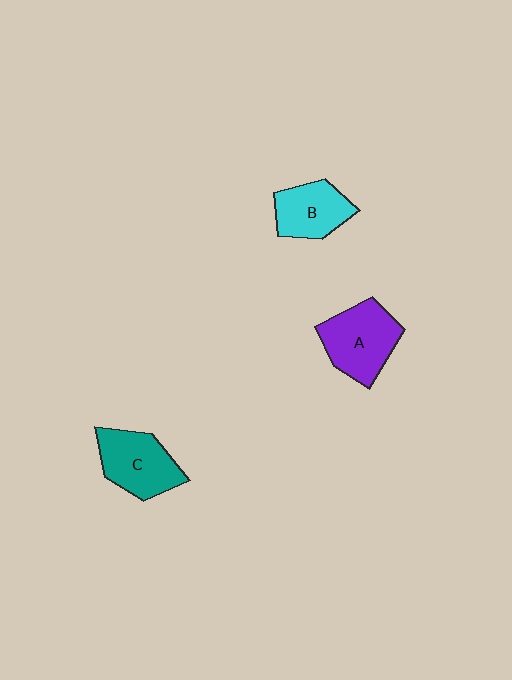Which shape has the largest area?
Shape A (purple).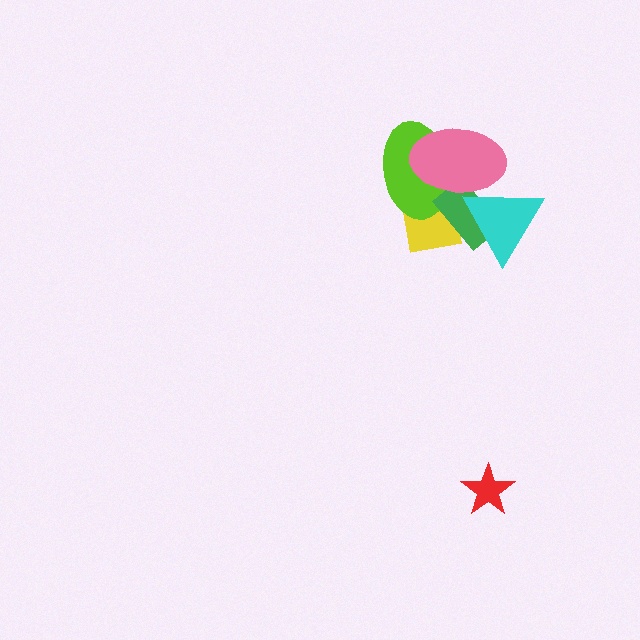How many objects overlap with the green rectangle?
4 objects overlap with the green rectangle.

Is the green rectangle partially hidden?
Yes, it is partially covered by another shape.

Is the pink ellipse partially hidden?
Yes, it is partially covered by another shape.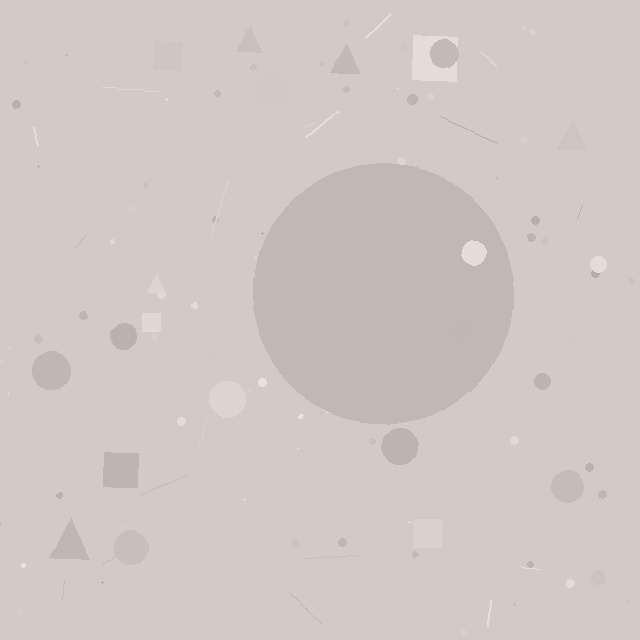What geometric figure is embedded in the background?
A circle is embedded in the background.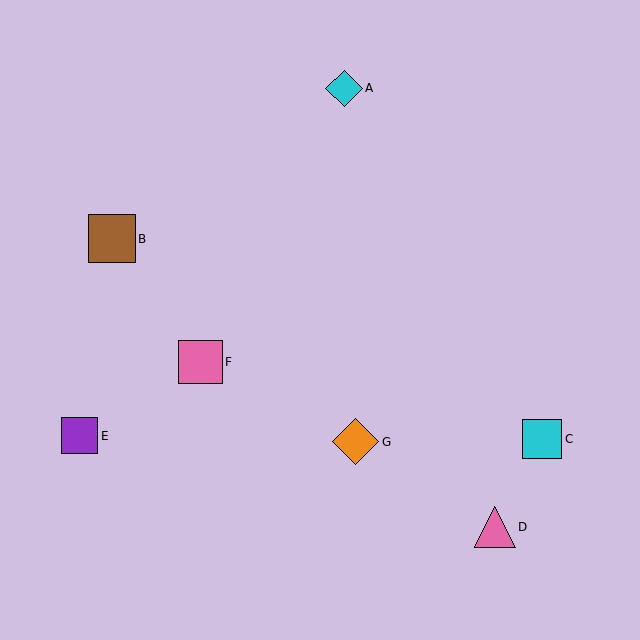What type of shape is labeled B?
Shape B is a brown square.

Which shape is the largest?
The brown square (labeled B) is the largest.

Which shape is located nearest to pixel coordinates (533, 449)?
The cyan square (labeled C) at (542, 439) is nearest to that location.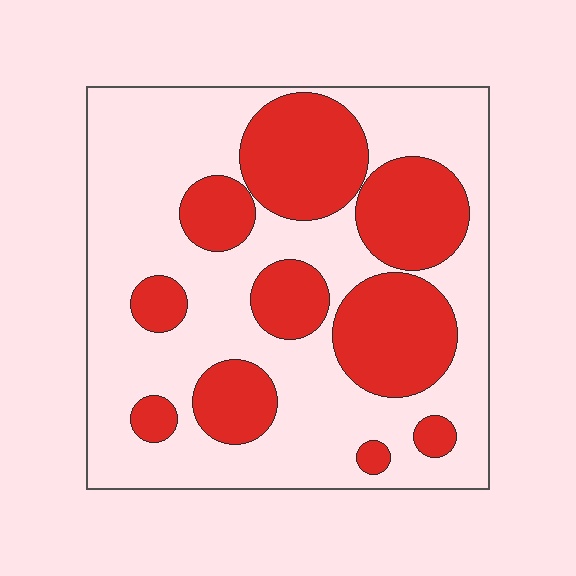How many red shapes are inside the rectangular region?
10.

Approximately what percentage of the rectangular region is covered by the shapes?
Approximately 35%.